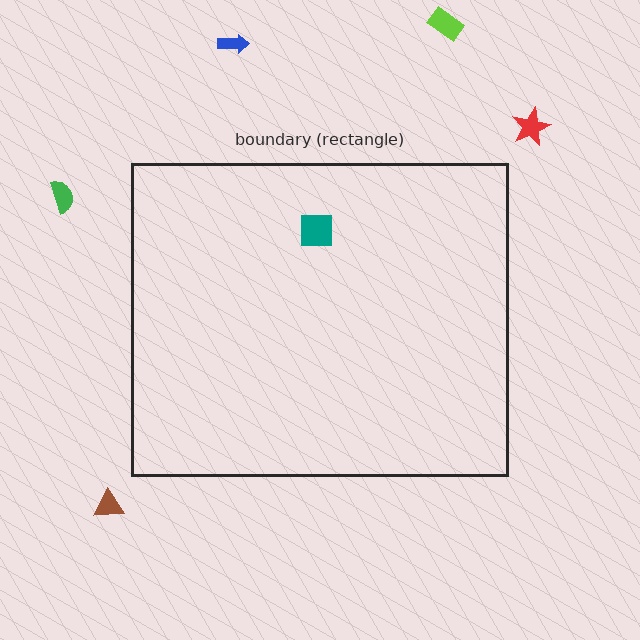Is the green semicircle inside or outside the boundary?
Outside.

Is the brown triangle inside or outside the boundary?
Outside.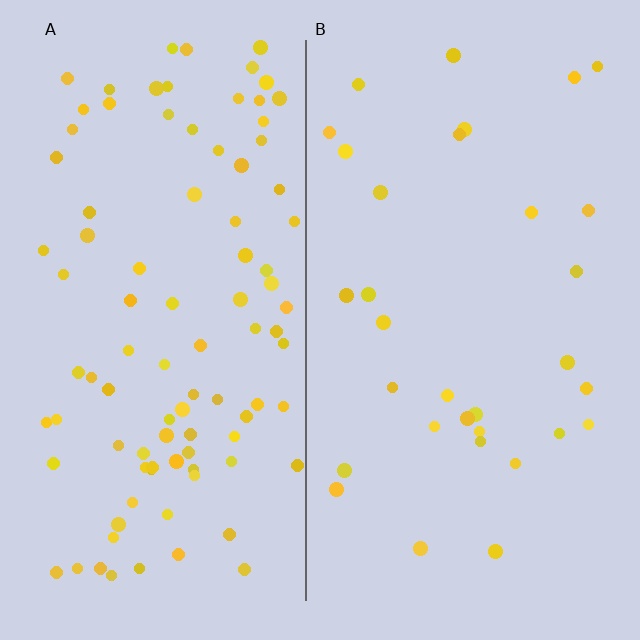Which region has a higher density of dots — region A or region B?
A (the left).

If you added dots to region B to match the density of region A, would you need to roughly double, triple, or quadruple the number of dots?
Approximately triple.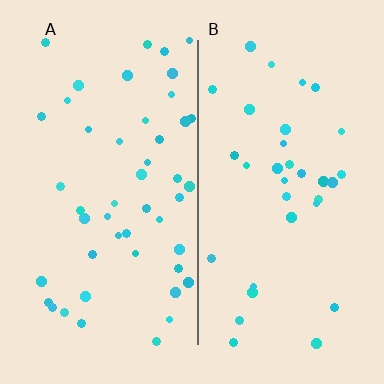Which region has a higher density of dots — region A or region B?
A (the left).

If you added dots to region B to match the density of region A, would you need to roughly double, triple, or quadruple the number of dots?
Approximately double.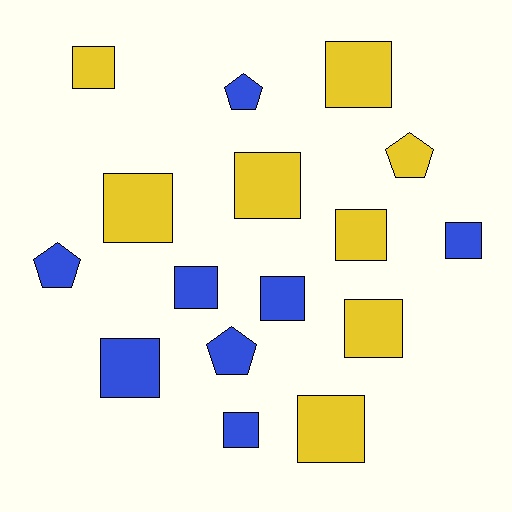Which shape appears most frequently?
Square, with 12 objects.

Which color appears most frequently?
Blue, with 8 objects.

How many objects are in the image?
There are 16 objects.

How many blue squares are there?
There are 5 blue squares.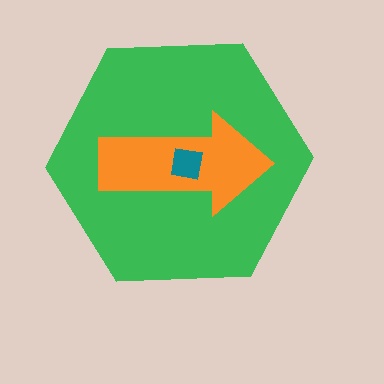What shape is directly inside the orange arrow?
The teal square.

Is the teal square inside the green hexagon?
Yes.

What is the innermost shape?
The teal square.